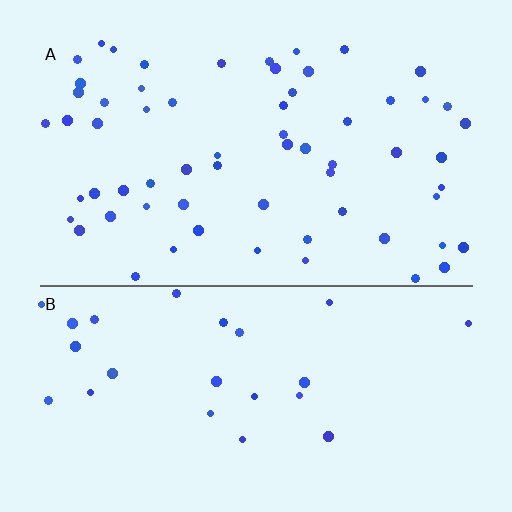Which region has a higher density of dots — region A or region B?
A (the top).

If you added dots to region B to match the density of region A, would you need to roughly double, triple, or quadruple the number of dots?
Approximately double.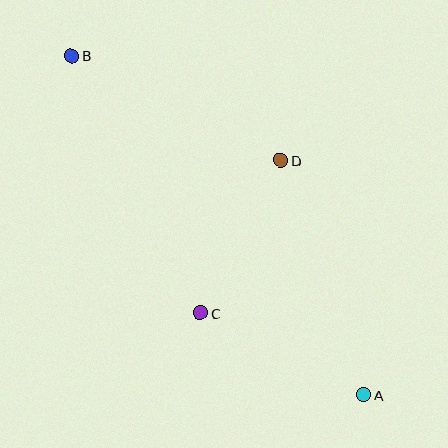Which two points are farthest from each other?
Points A and B are farthest from each other.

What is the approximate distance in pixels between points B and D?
The distance between B and D is approximately 234 pixels.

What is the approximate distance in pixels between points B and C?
The distance between B and C is approximately 288 pixels.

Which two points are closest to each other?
Points C and D are closest to each other.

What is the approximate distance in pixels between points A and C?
The distance between A and C is approximately 183 pixels.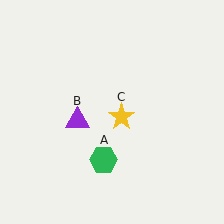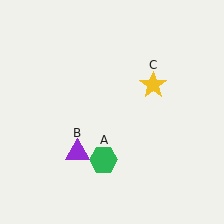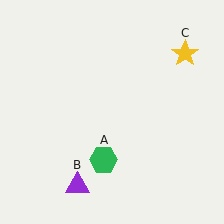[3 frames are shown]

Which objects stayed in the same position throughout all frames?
Green hexagon (object A) remained stationary.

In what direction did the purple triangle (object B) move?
The purple triangle (object B) moved down.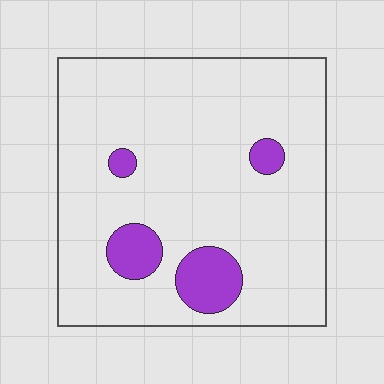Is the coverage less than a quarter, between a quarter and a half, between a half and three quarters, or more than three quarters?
Less than a quarter.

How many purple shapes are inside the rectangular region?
4.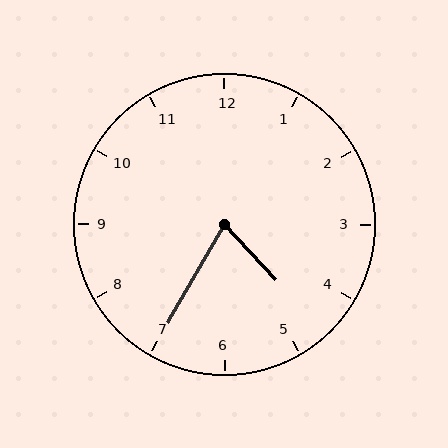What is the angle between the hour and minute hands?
Approximately 72 degrees.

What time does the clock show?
4:35.